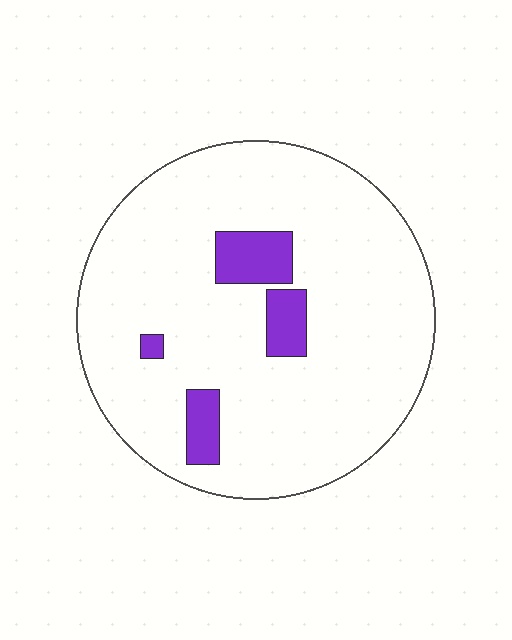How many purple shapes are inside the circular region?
4.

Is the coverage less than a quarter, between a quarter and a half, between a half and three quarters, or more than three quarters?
Less than a quarter.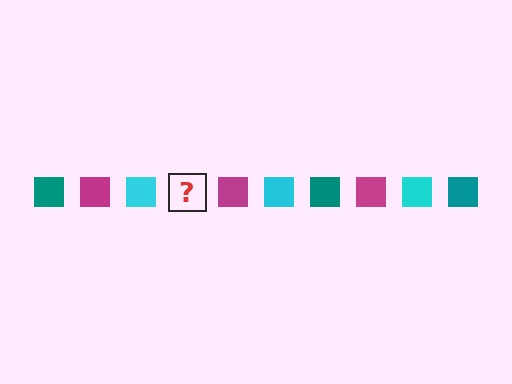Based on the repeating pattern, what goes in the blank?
The blank should be a teal square.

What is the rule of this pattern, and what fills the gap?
The rule is that the pattern cycles through teal, magenta, cyan squares. The gap should be filled with a teal square.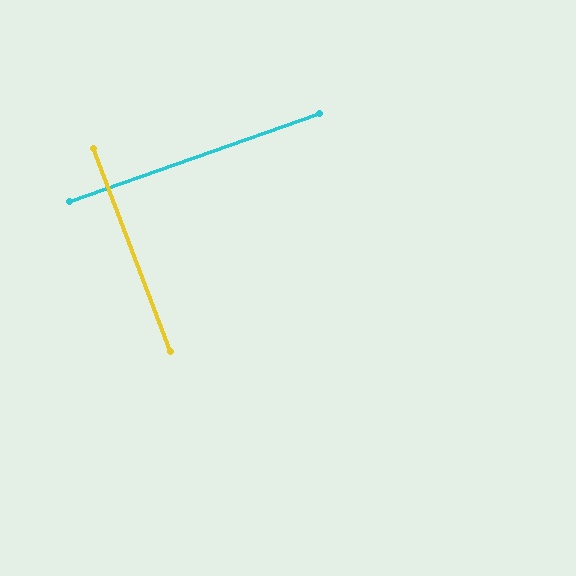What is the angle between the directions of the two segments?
Approximately 89 degrees.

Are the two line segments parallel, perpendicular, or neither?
Perpendicular — they meet at approximately 89°.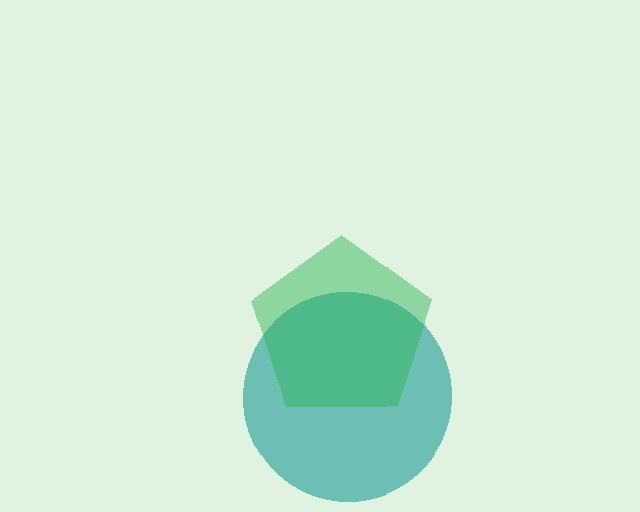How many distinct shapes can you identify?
There are 2 distinct shapes: a teal circle, a green pentagon.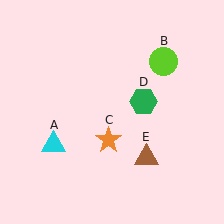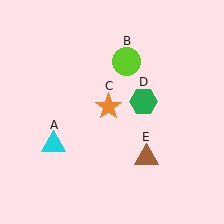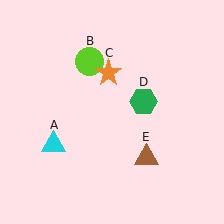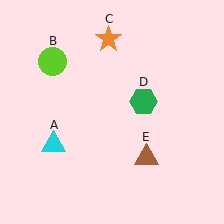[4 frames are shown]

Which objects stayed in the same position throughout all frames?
Cyan triangle (object A) and green hexagon (object D) and brown triangle (object E) remained stationary.